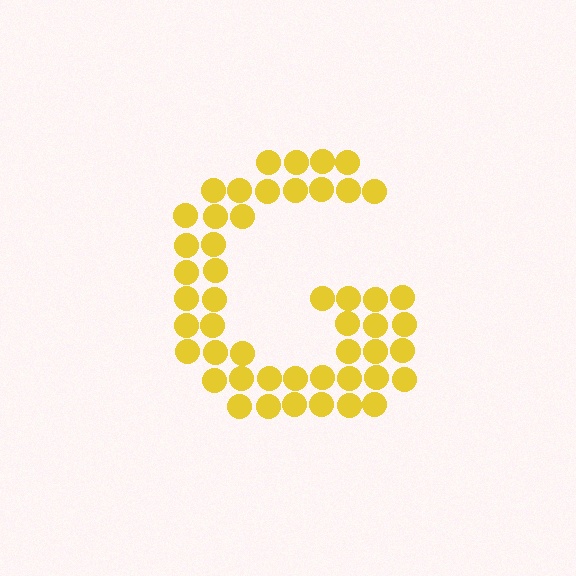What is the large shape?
The large shape is the letter G.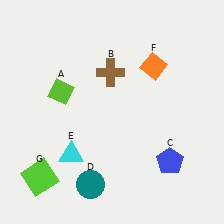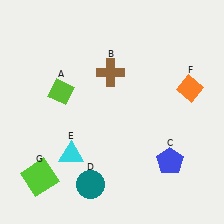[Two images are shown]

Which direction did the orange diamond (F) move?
The orange diamond (F) moved right.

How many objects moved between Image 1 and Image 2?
1 object moved between the two images.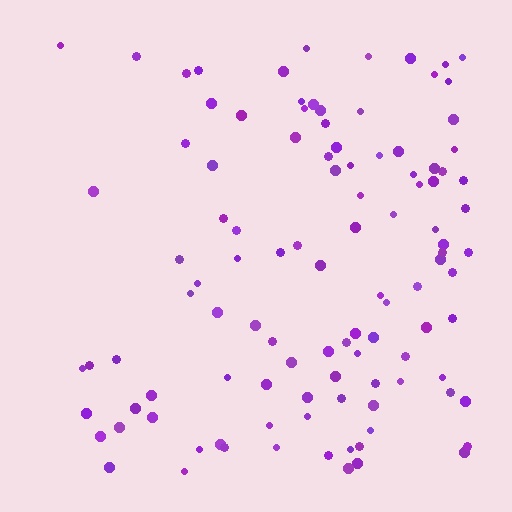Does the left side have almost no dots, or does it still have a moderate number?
Still a moderate number, just noticeably fewer than the right.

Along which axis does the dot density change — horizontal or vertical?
Horizontal.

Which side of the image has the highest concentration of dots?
The right.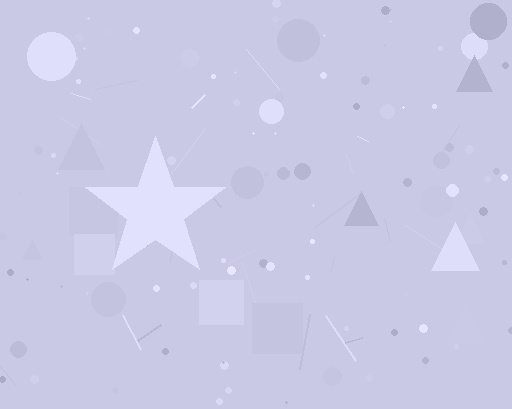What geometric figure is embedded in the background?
A star is embedded in the background.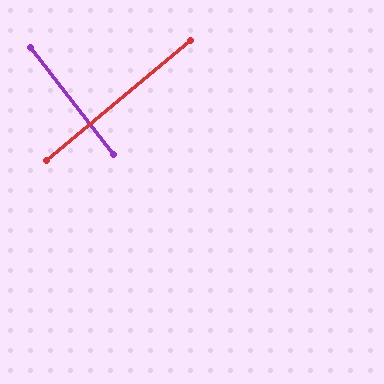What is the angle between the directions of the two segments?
Approximately 88 degrees.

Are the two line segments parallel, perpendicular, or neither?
Perpendicular — they meet at approximately 88°.